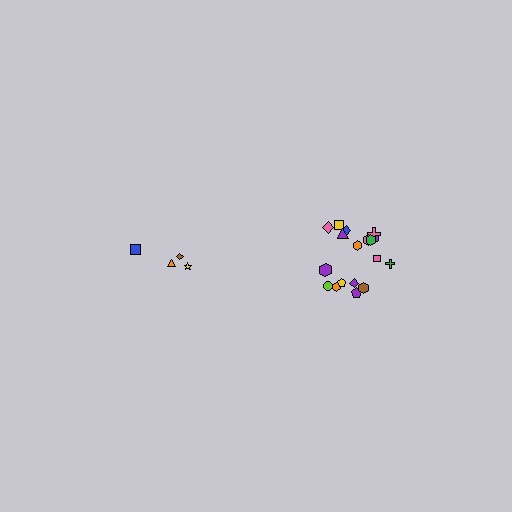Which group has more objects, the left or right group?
The right group.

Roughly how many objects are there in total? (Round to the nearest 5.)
Roughly 20 objects in total.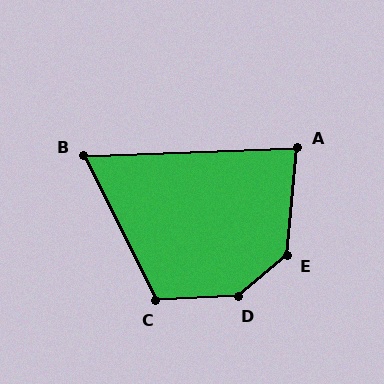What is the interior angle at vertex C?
Approximately 114 degrees (obtuse).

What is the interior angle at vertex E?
Approximately 135 degrees (obtuse).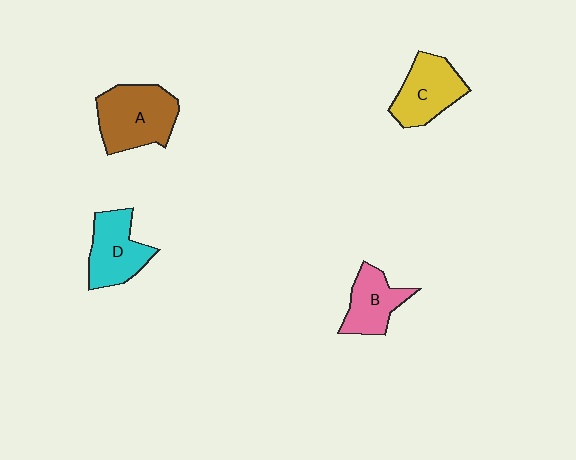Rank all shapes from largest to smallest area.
From largest to smallest: A (brown), C (yellow), D (cyan), B (pink).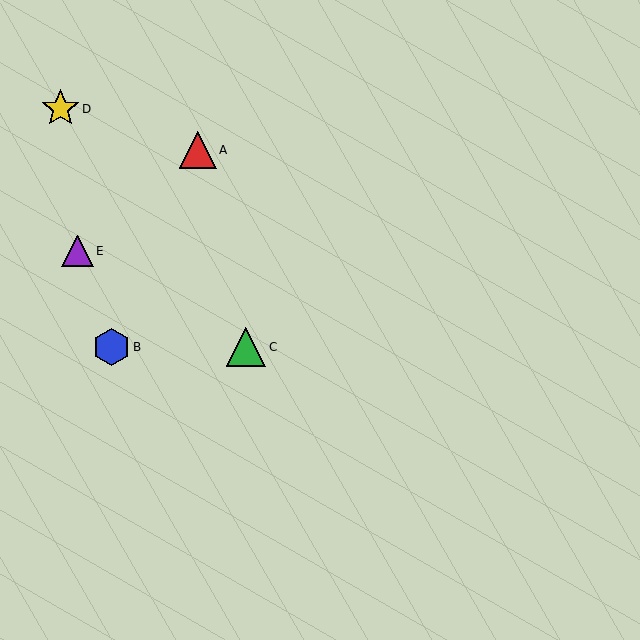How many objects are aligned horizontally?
2 objects (B, C) are aligned horizontally.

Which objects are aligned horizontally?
Objects B, C are aligned horizontally.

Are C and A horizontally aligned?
No, C is at y≈347 and A is at y≈150.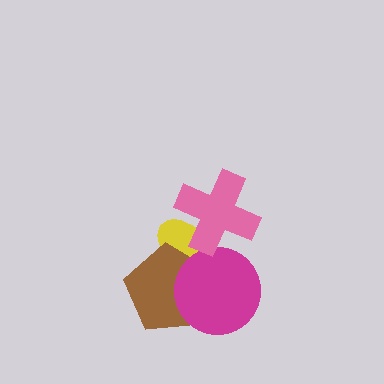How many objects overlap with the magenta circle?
2 objects overlap with the magenta circle.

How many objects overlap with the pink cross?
1 object overlaps with the pink cross.